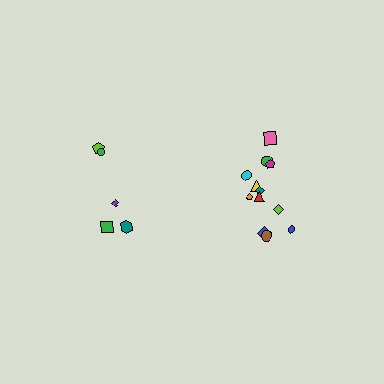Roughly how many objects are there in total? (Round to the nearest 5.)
Roughly 15 objects in total.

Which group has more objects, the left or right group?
The right group.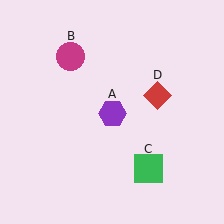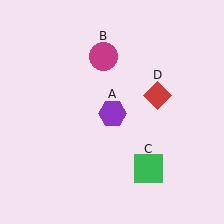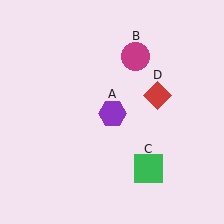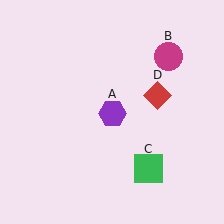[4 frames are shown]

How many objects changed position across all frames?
1 object changed position: magenta circle (object B).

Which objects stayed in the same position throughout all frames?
Purple hexagon (object A) and green square (object C) and red diamond (object D) remained stationary.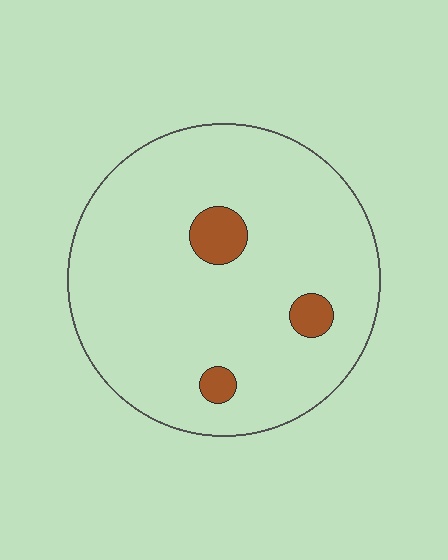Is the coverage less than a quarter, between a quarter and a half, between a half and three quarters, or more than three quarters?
Less than a quarter.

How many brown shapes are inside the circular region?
3.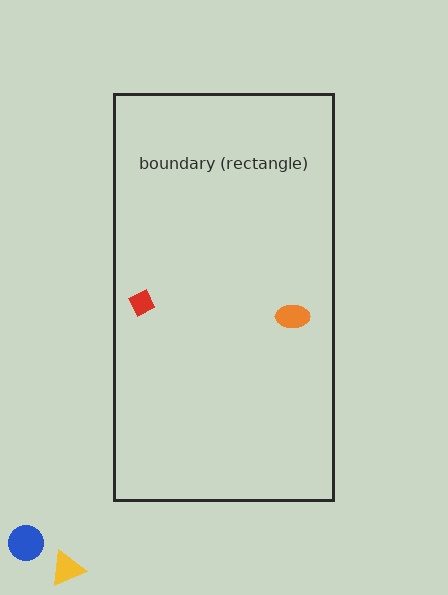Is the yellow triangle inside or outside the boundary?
Outside.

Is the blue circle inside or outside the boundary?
Outside.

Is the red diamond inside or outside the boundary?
Inside.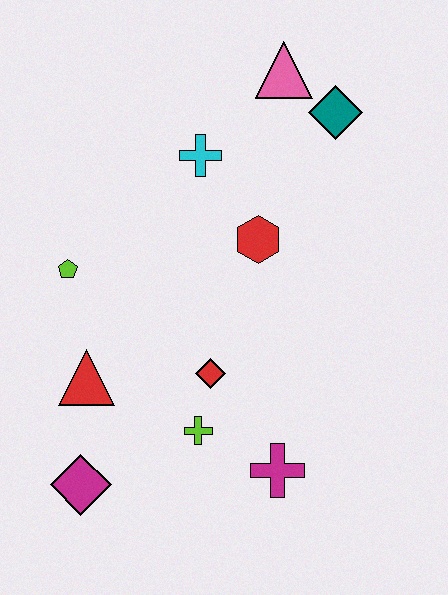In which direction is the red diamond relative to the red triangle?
The red diamond is to the right of the red triangle.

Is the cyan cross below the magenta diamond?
No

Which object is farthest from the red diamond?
The pink triangle is farthest from the red diamond.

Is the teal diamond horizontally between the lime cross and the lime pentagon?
No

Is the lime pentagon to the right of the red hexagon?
No